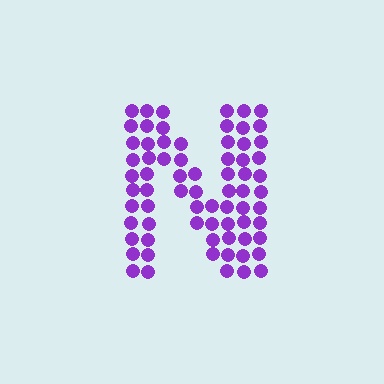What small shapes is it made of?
It is made of small circles.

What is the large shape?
The large shape is the letter N.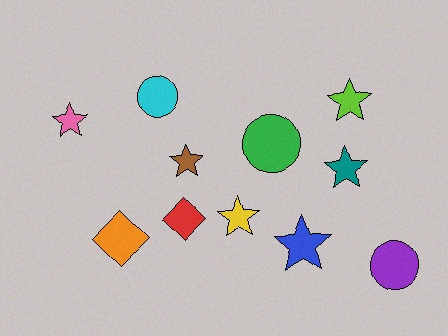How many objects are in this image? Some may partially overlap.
There are 11 objects.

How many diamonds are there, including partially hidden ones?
There are 2 diamonds.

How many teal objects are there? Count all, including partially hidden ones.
There is 1 teal object.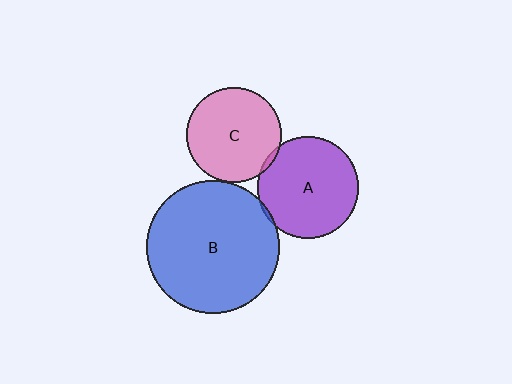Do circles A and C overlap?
Yes.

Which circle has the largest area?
Circle B (blue).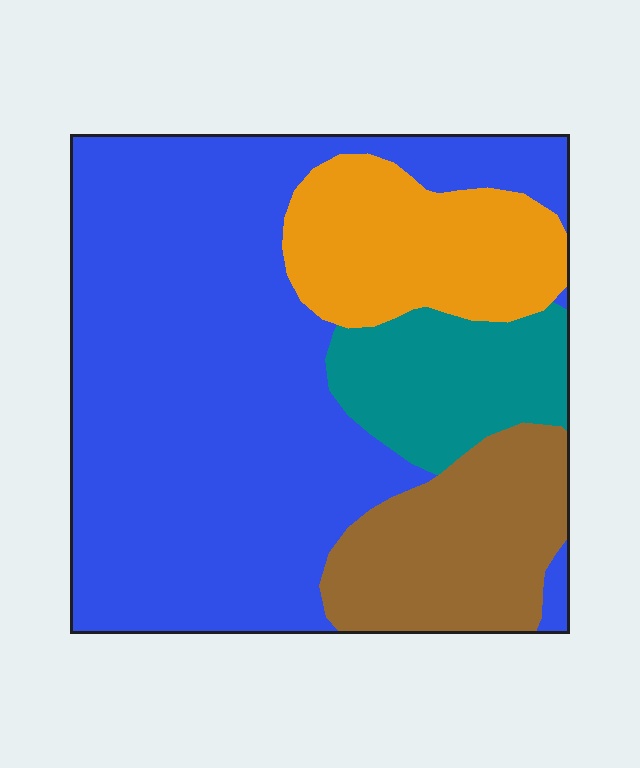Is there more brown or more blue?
Blue.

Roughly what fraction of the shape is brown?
Brown takes up about one sixth (1/6) of the shape.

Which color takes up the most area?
Blue, at roughly 60%.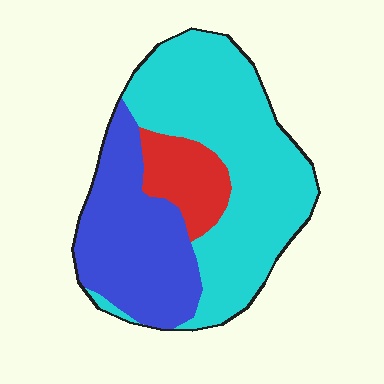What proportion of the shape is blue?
Blue takes up about one third (1/3) of the shape.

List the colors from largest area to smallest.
From largest to smallest: cyan, blue, red.